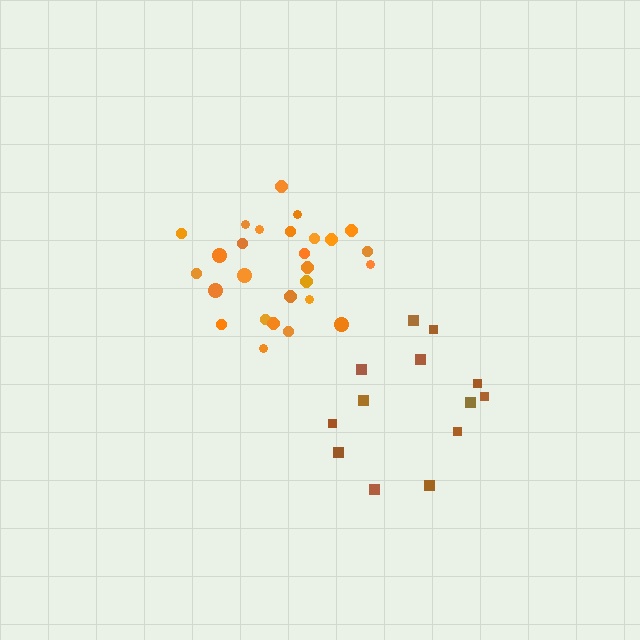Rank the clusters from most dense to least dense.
orange, brown.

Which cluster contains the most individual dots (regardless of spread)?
Orange (27).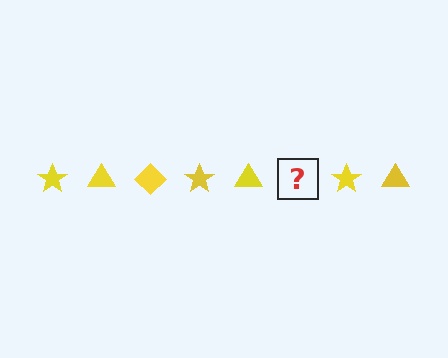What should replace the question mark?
The question mark should be replaced with a yellow diamond.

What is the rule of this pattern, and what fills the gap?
The rule is that the pattern cycles through star, triangle, diamond shapes in yellow. The gap should be filled with a yellow diamond.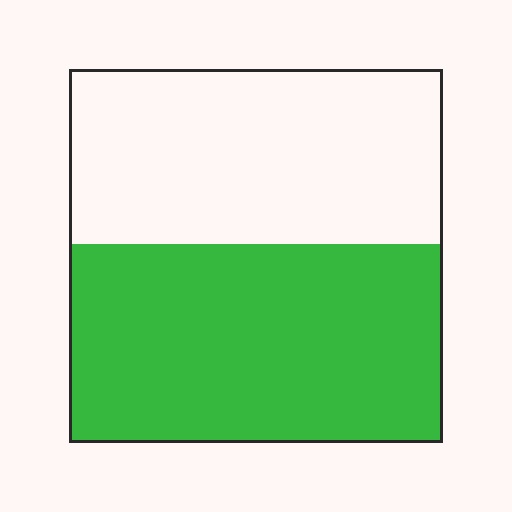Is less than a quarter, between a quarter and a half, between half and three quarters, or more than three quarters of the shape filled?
Between half and three quarters.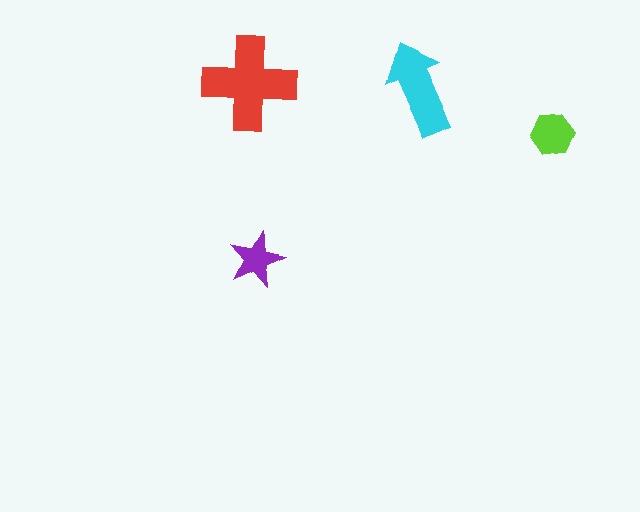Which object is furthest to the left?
The red cross is leftmost.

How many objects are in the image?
There are 4 objects in the image.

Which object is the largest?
The red cross.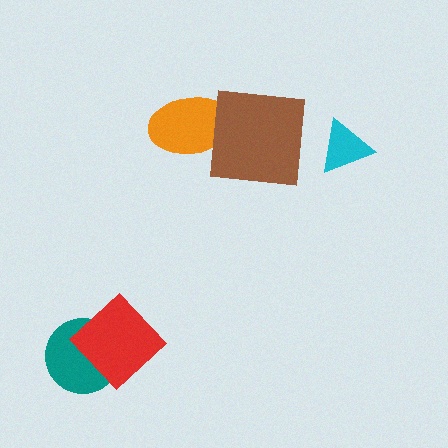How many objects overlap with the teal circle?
1 object overlaps with the teal circle.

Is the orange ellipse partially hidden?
Yes, it is partially covered by another shape.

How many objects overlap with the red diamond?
1 object overlaps with the red diamond.